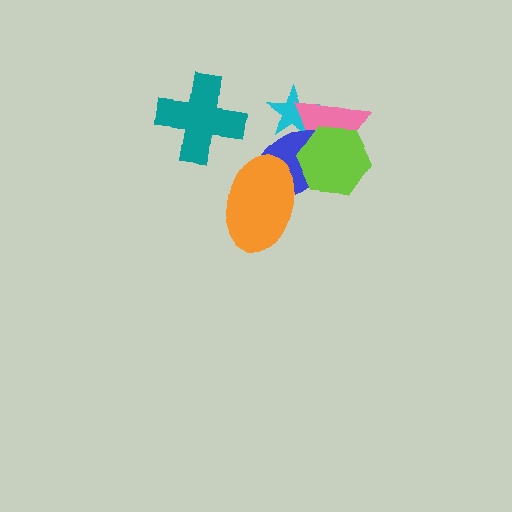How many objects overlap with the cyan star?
2 objects overlap with the cyan star.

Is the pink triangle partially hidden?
Yes, it is partially covered by another shape.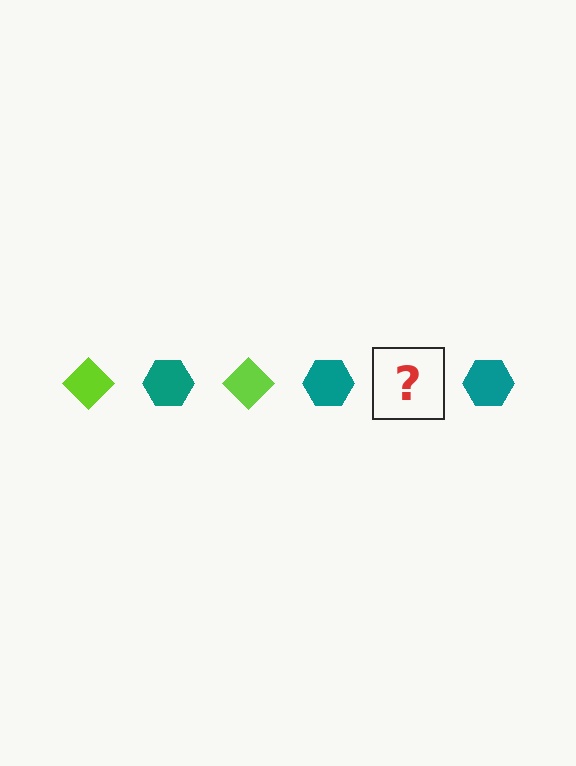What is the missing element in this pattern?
The missing element is a lime diamond.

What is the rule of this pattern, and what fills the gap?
The rule is that the pattern alternates between lime diamond and teal hexagon. The gap should be filled with a lime diamond.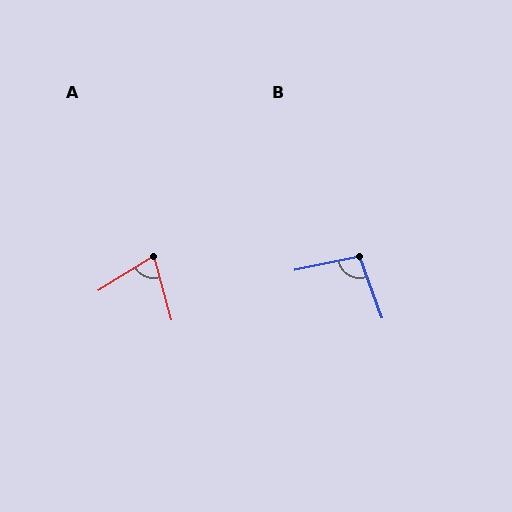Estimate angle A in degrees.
Approximately 74 degrees.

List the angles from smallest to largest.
A (74°), B (98°).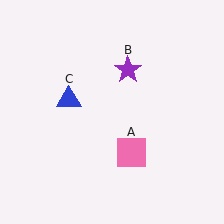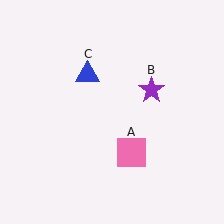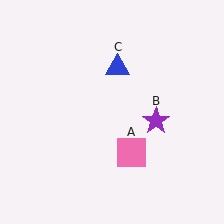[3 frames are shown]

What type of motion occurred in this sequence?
The purple star (object B), blue triangle (object C) rotated clockwise around the center of the scene.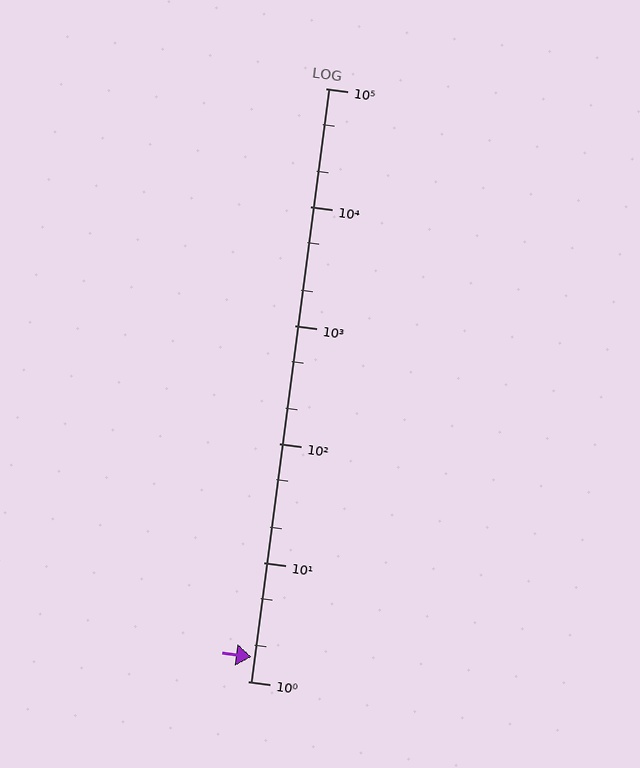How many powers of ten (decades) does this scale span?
The scale spans 5 decades, from 1 to 100000.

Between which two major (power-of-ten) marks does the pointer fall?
The pointer is between 1 and 10.